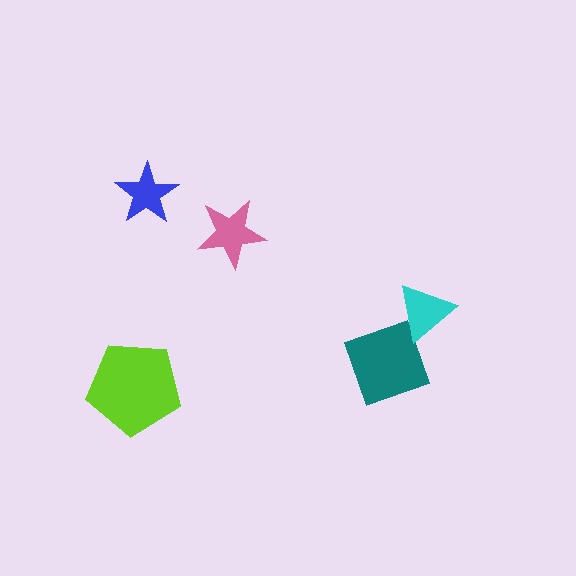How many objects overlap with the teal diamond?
1 object overlaps with the teal diamond.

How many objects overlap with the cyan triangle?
1 object overlaps with the cyan triangle.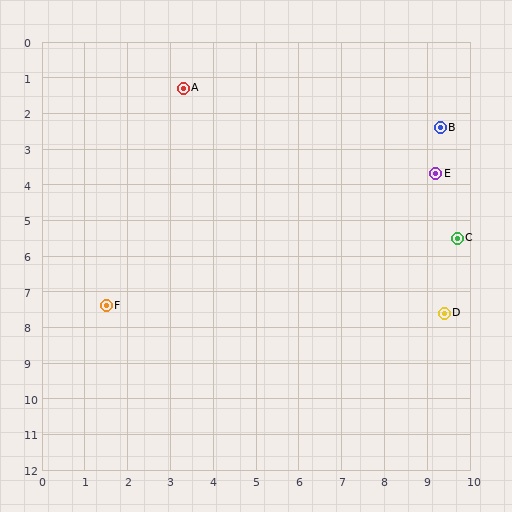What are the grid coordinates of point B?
Point B is at approximately (9.3, 2.4).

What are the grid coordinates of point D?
Point D is at approximately (9.4, 7.6).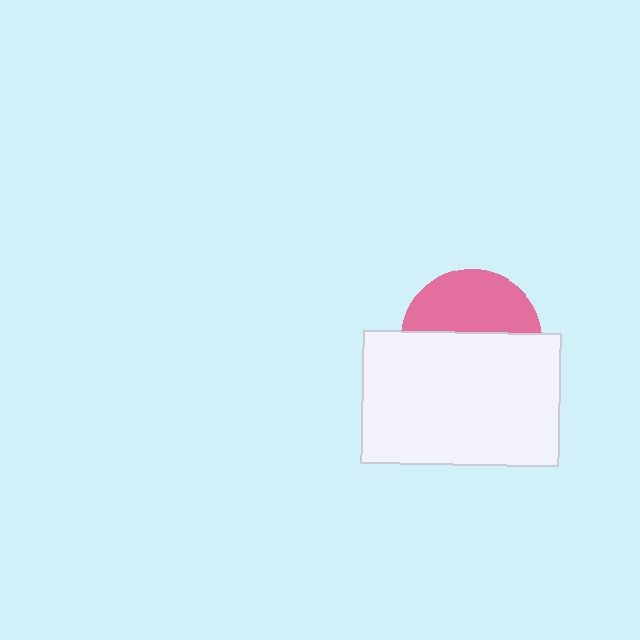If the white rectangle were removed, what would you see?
You would see the complete pink circle.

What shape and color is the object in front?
The object in front is a white rectangle.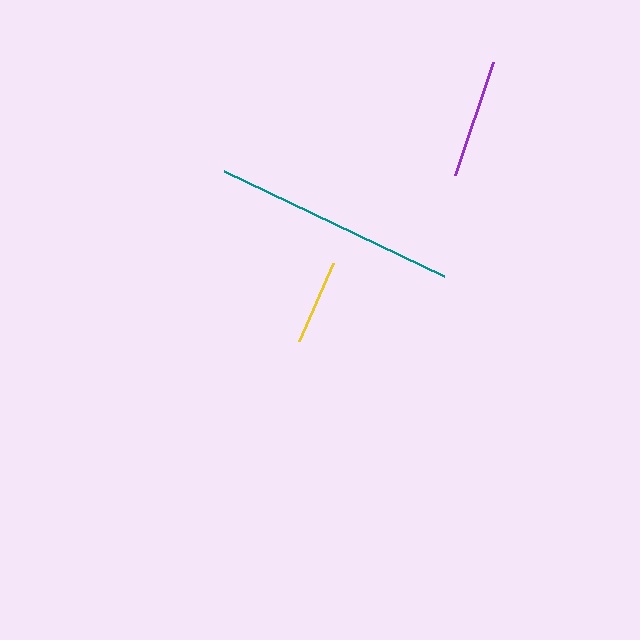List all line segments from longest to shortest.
From longest to shortest: teal, purple, yellow.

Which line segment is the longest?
The teal line is the longest at approximately 243 pixels.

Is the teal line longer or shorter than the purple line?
The teal line is longer than the purple line.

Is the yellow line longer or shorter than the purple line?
The purple line is longer than the yellow line.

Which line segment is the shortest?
The yellow line is the shortest at approximately 86 pixels.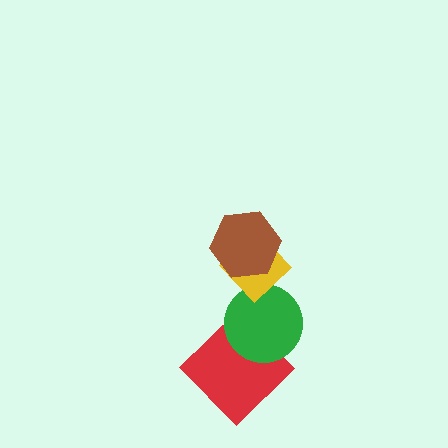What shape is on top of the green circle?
The yellow diamond is on top of the green circle.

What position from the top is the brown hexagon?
The brown hexagon is 1st from the top.